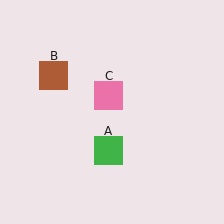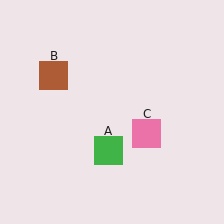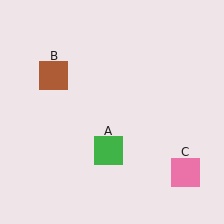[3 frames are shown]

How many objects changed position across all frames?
1 object changed position: pink square (object C).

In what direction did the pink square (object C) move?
The pink square (object C) moved down and to the right.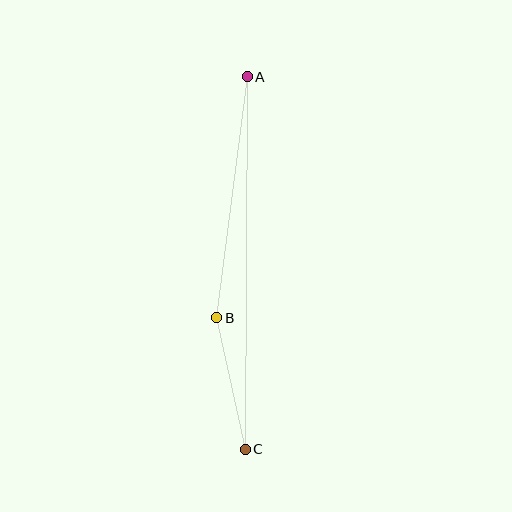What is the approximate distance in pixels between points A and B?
The distance between A and B is approximately 243 pixels.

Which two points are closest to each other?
Points B and C are closest to each other.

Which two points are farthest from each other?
Points A and C are farthest from each other.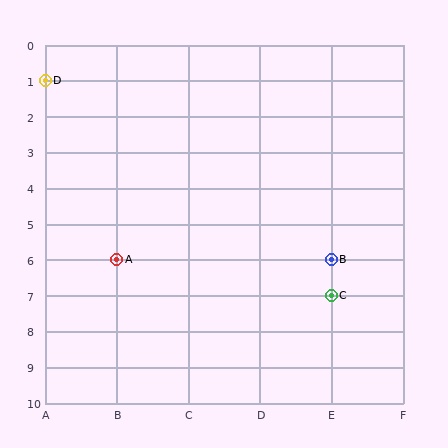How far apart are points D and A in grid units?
Points D and A are 1 column and 5 rows apart (about 5.1 grid units diagonally).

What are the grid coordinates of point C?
Point C is at grid coordinates (E, 7).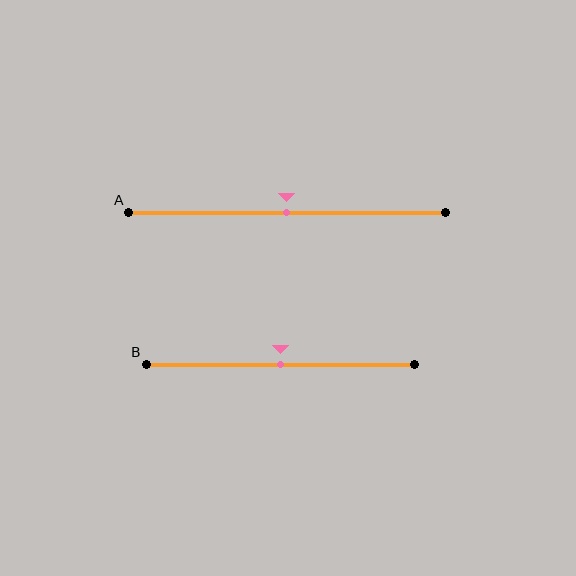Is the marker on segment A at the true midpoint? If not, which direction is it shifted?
Yes, the marker on segment A is at the true midpoint.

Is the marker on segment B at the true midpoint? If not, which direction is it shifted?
Yes, the marker on segment B is at the true midpoint.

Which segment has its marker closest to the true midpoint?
Segment A has its marker closest to the true midpoint.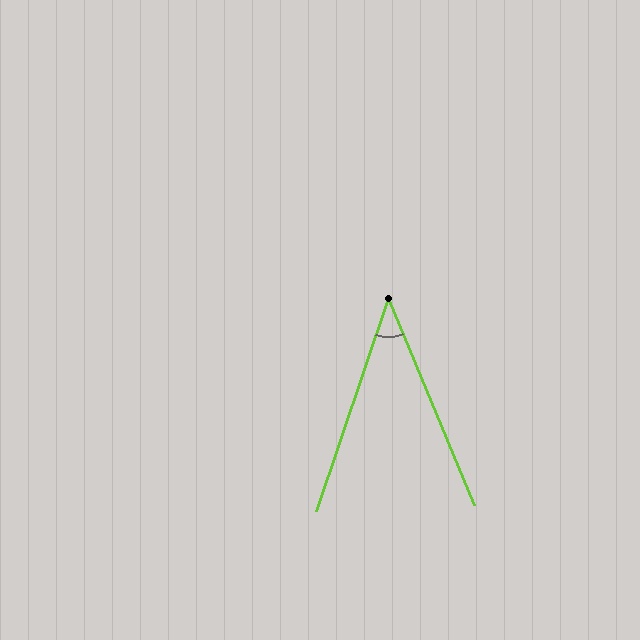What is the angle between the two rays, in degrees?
Approximately 41 degrees.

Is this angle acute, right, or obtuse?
It is acute.